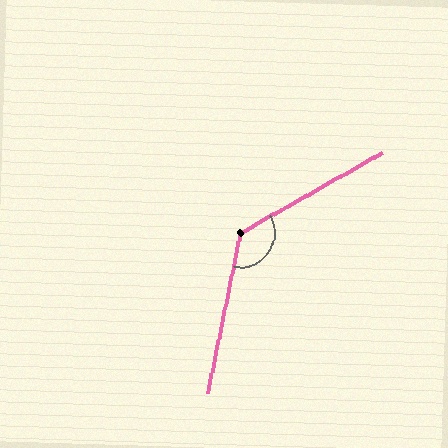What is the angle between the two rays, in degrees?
Approximately 131 degrees.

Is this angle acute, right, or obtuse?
It is obtuse.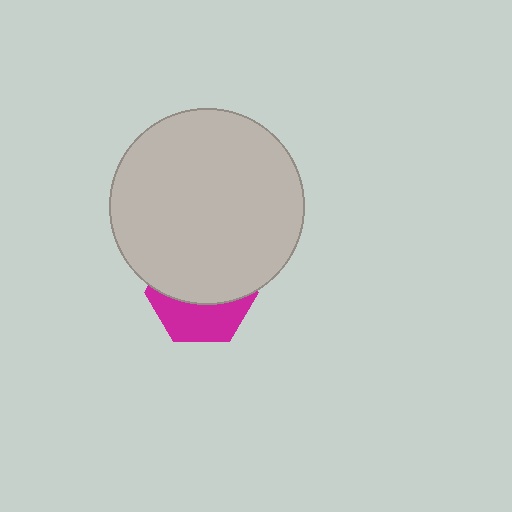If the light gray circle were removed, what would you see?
You would see the complete magenta hexagon.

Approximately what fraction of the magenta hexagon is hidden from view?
Roughly 60% of the magenta hexagon is hidden behind the light gray circle.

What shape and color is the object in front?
The object in front is a light gray circle.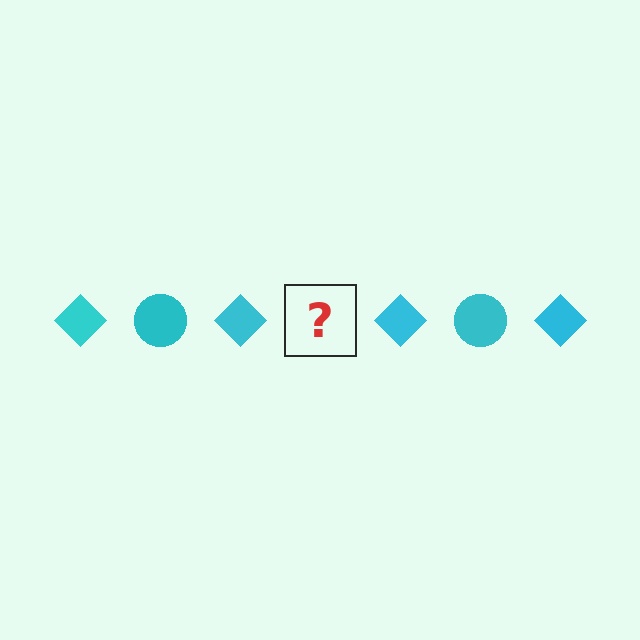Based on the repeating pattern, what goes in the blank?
The blank should be a cyan circle.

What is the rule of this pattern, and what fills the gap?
The rule is that the pattern cycles through diamond, circle shapes in cyan. The gap should be filled with a cyan circle.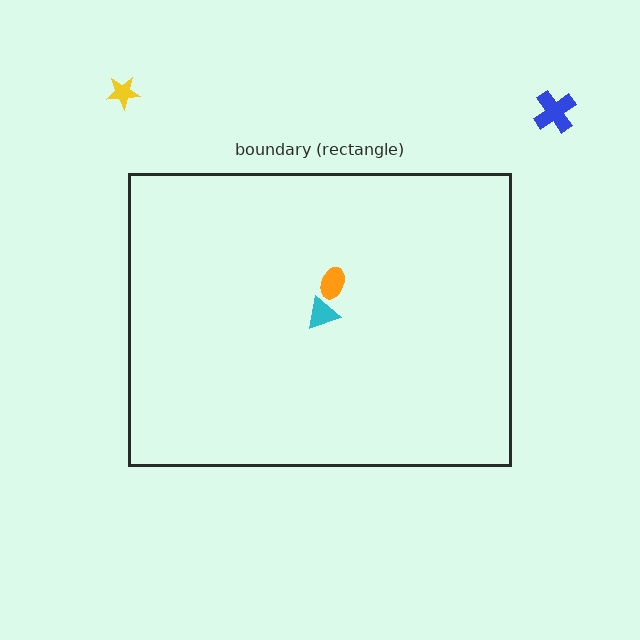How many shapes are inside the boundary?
2 inside, 2 outside.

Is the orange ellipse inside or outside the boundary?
Inside.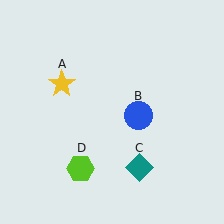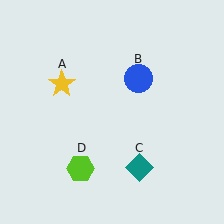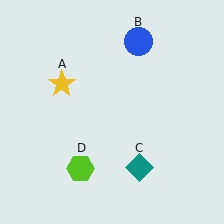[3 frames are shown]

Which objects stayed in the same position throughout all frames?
Yellow star (object A) and teal diamond (object C) and lime hexagon (object D) remained stationary.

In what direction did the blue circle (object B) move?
The blue circle (object B) moved up.